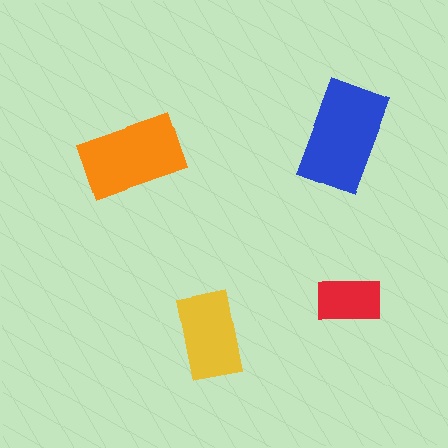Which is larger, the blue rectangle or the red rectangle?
The blue one.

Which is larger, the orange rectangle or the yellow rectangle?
The orange one.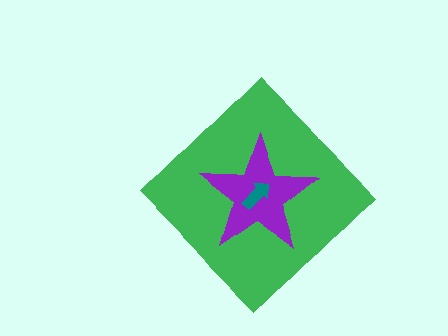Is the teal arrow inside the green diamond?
Yes.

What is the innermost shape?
The teal arrow.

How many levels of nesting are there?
3.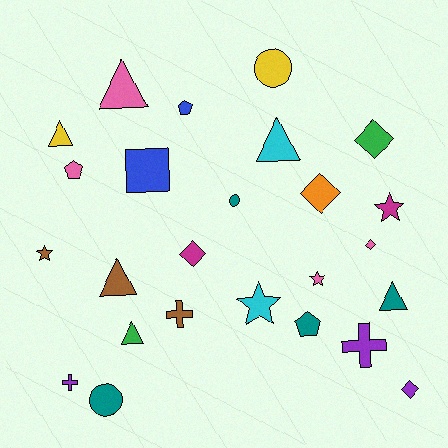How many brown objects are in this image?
There are 3 brown objects.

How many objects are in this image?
There are 25 objects.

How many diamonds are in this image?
There are 5 diamonds.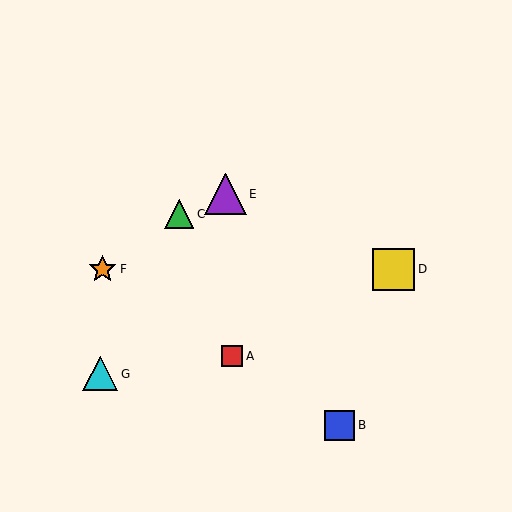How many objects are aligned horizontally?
2 objects (D, F) are aligned horizontally.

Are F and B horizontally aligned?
No, F is at y≈269 and B is at y≈425.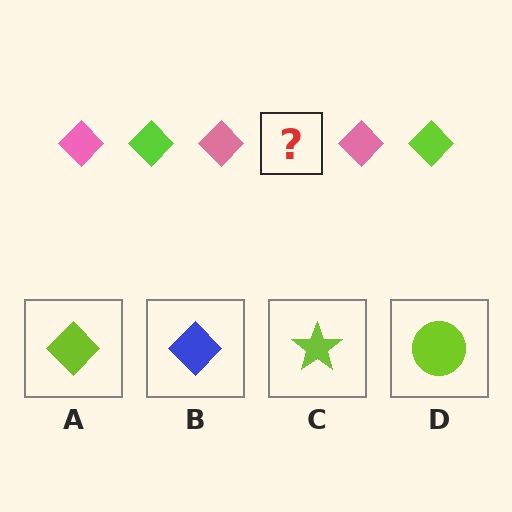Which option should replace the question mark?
Option A.